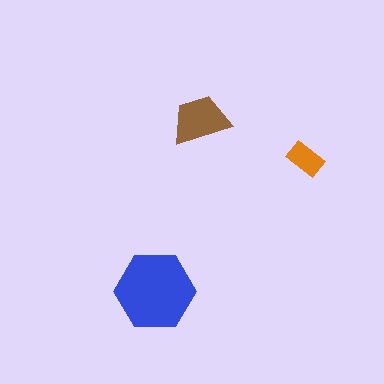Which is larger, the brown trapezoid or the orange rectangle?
The brown trapezoid.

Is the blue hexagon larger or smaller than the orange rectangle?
Larger.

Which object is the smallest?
The orange rectangle.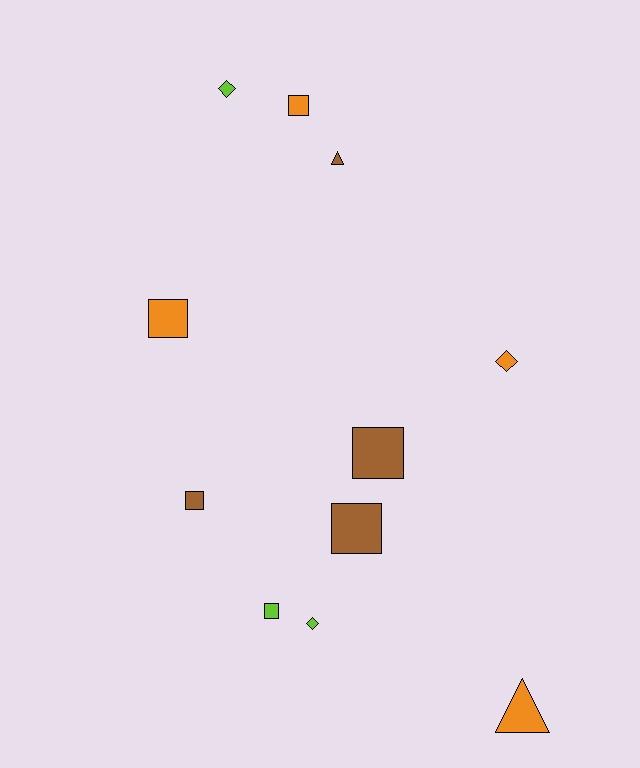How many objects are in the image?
There are 11 objects.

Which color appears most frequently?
Brown, with 4 objects.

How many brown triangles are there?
There is 1 brown triangle.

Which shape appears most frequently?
Square, with 6 objects.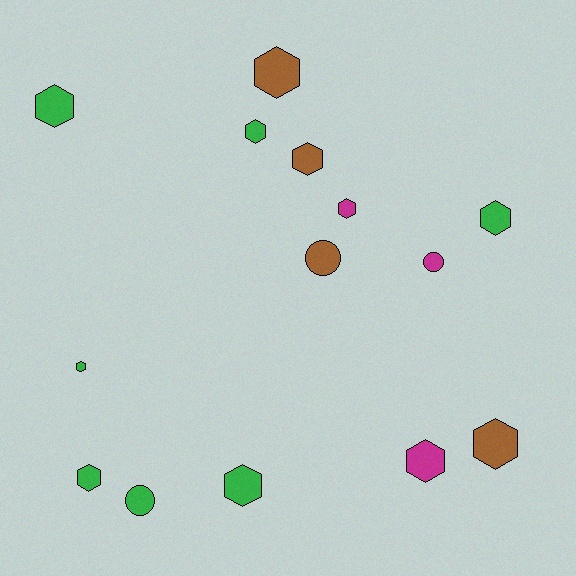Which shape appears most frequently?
Hexagon, with 11 objects.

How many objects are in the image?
There are 14 objects.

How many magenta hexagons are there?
There are 2 magenta hexagons.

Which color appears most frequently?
Green, with 7 objects.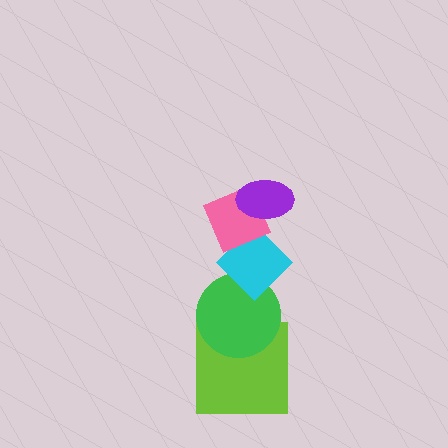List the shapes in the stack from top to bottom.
From top to bottom: the purple ellipse, the pink diamond, the cyan diamond, the green circle, the lime square.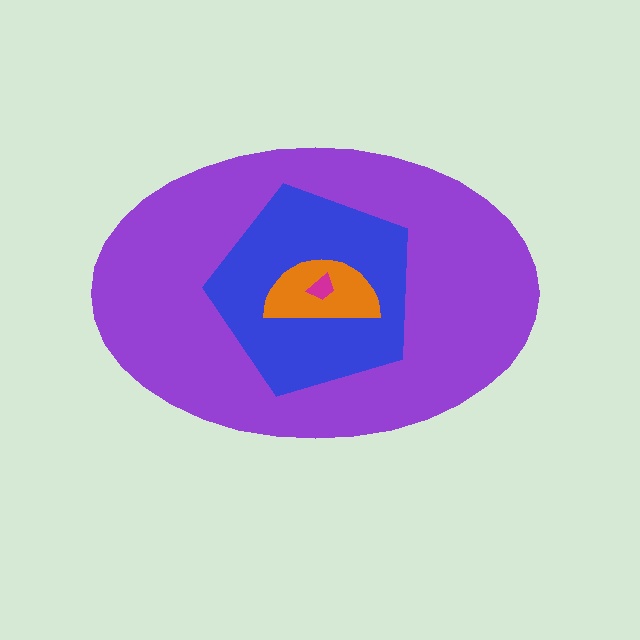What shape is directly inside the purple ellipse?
The blue pentagon.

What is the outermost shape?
The purple ellipse.